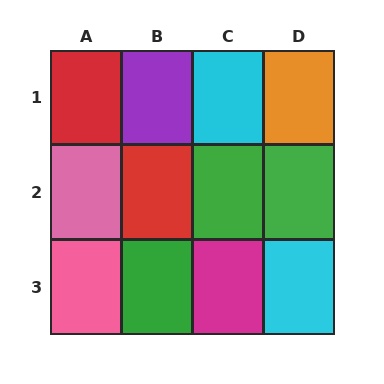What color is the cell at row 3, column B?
Green.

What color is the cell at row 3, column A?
Pink.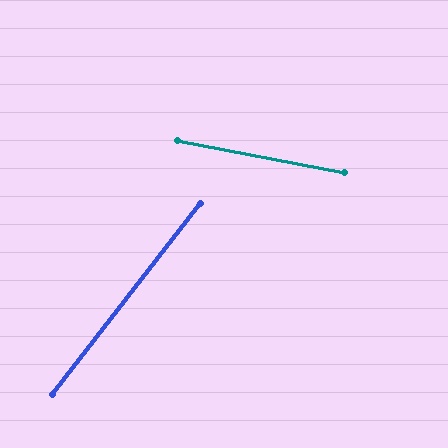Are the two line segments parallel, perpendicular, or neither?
Neither parallel nor perpendicular — they differ by about 63°.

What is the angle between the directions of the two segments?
Approximately 63 degrees.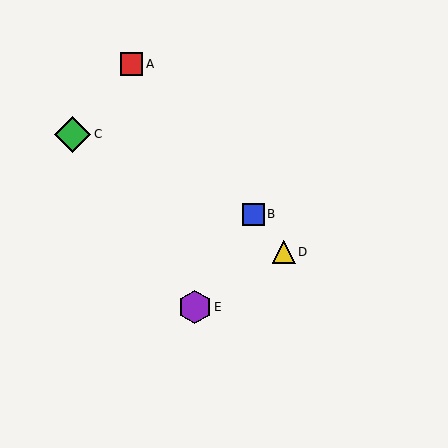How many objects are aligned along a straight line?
3 objects (A, B, D) are aligned along a straight line.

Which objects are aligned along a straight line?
Objects A, B, D are aligned along a straight line.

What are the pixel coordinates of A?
Object A is at (131, 64).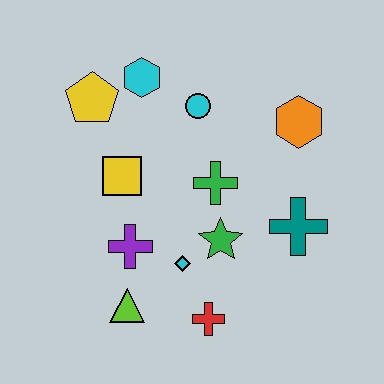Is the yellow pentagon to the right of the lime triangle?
No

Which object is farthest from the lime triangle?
The orange hexagon is farthest from the lime triangle.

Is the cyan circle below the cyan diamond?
No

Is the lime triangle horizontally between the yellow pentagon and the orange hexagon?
Yes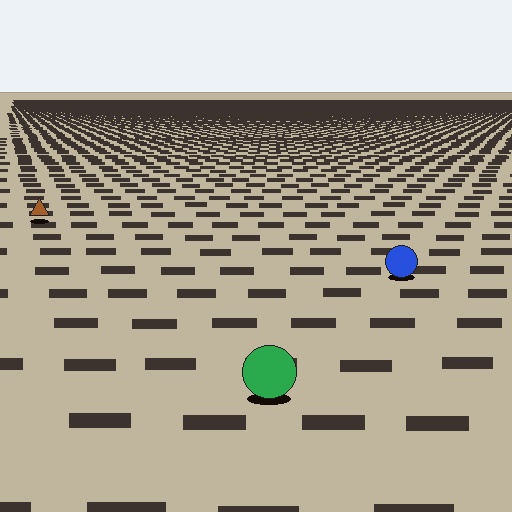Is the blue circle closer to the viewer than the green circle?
No. The green circle is closer — you can tell from the texture gradient: the ground texture is coarser near it.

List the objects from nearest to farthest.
From nearest to farthest: the green circle, the blue circle, the brown triangle.